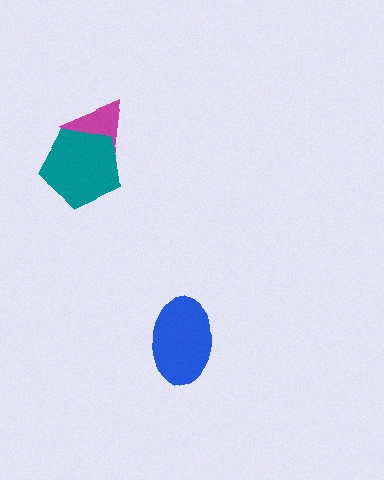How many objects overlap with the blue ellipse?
0 objects overlap with the blue ellipse.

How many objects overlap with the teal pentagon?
1 object overlaps with the teal pentagon.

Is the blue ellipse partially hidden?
No, no other shape covers it.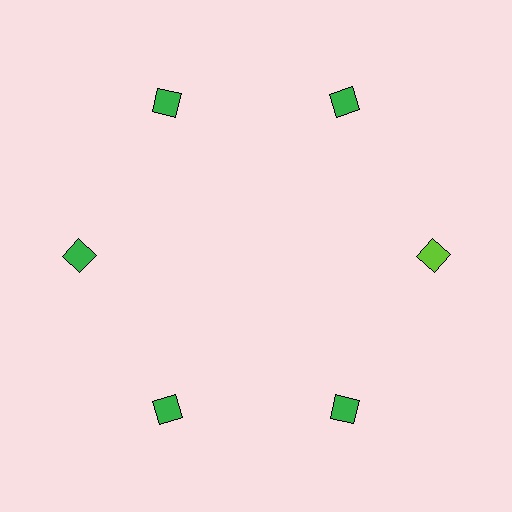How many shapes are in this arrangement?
There are 6 shapes arranged in a ring pattern.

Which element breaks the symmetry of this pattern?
The lime diamond at roughly the 3 o'clock position breaks the symmetry. All other shapes are green diamonds.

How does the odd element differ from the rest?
It has a different color: lime instead of green.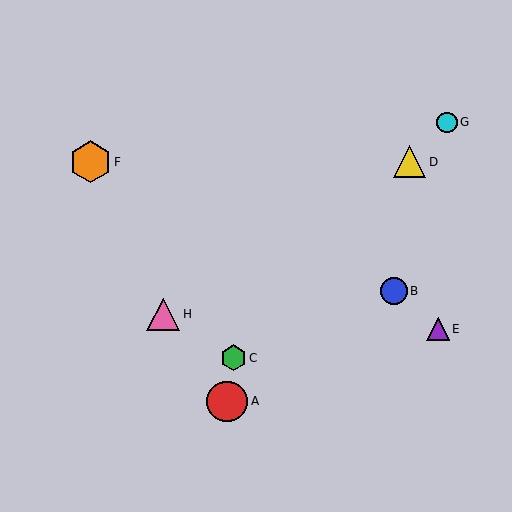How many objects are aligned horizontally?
2 objects (D, F) are aligned horizontally.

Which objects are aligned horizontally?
Objects D, F are aligned horizontally.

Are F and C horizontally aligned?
No, F is at y≈162 and C is at y≈358.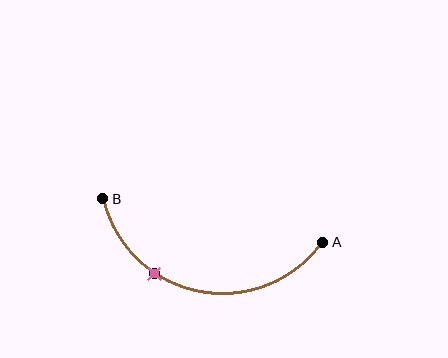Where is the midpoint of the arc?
The arc midpoint is the point on the curve farthest from the straight line joining A and B. It sits below that line.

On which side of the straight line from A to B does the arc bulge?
The arc bulges below the straight line connecting A and B.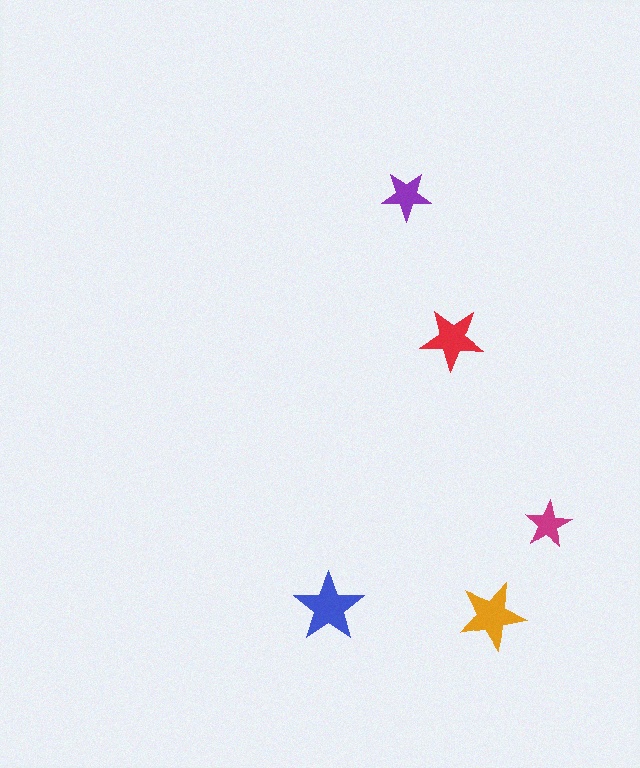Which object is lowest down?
The orange star is bottommost.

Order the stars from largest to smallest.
the blue one, the orange one, the red one, the purple one, the magenta one.